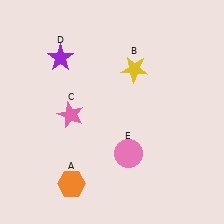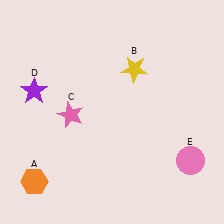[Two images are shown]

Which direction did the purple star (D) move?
The purple star (D) moved down.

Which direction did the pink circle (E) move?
The pink circle (E) moved right.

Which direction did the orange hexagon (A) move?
The orange hexagon (A) moved left.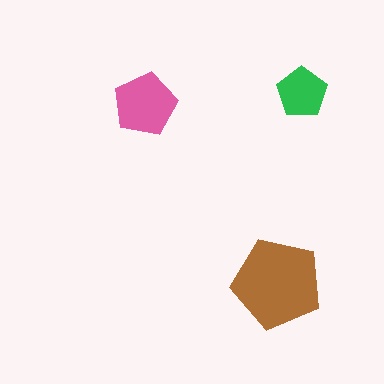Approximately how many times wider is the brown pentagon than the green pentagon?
About 2 times wider.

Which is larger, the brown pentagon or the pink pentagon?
The brown one.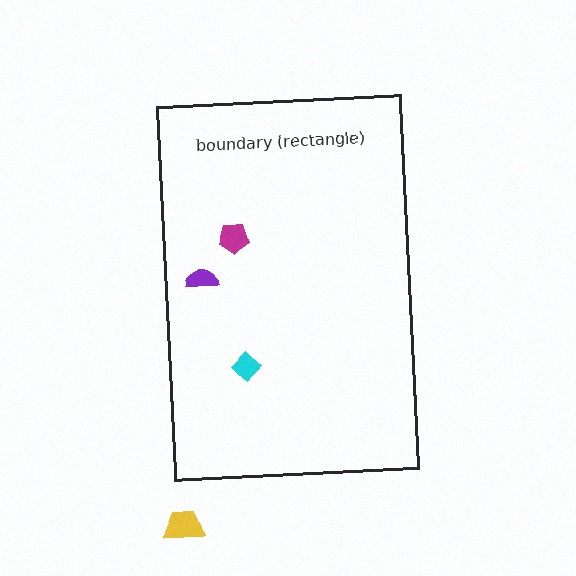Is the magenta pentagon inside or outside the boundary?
Inside.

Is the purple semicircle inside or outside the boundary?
Inside.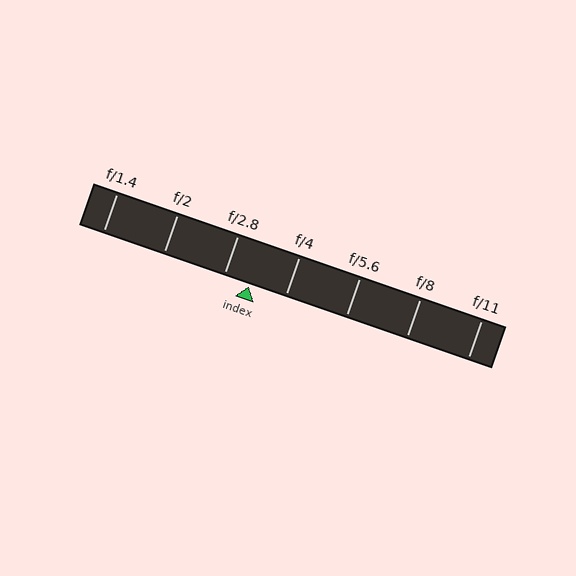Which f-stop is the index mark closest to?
The index mark is closest to f/2.8.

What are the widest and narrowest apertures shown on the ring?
The widest aperture shown is f/1.4 and the narrowest is f/11.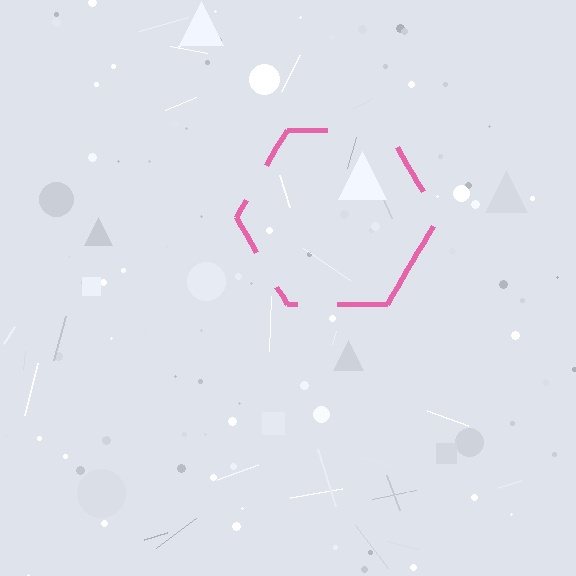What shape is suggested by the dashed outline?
The dashed outline suggests a hexagon.